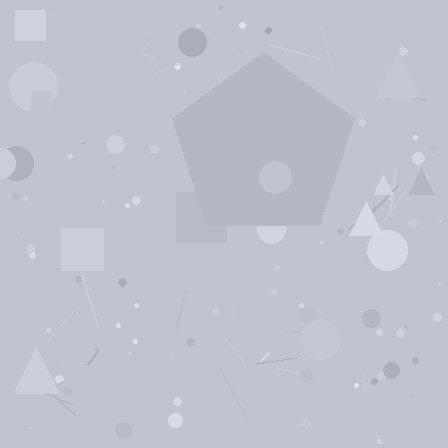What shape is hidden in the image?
A pentagon is hidden in the image.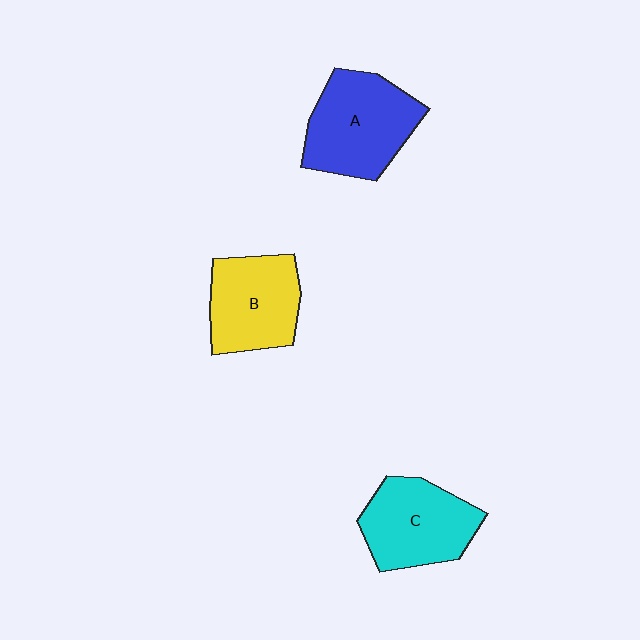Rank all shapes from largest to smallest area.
From largest to smallest: A (blue), C (cyan), B (yellow).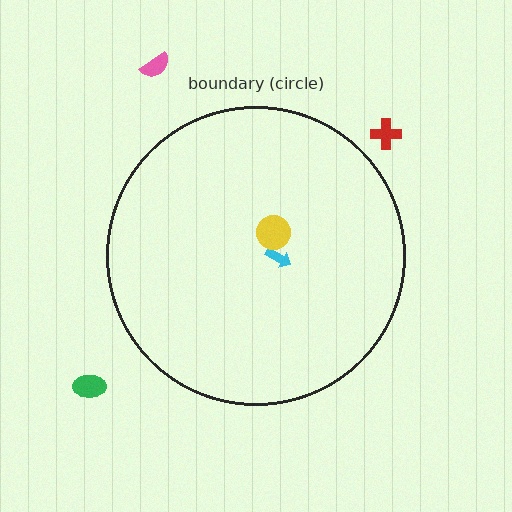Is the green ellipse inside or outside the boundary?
Outside.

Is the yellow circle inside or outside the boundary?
Inside.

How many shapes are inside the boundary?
2 inside, 3 outside.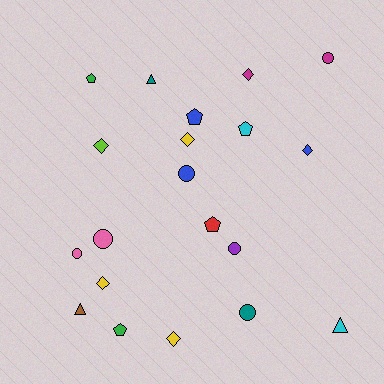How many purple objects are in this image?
There is 1 purple object.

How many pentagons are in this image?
There are 5 pentagons.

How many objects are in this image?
There are 20 objects.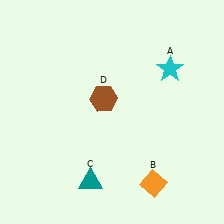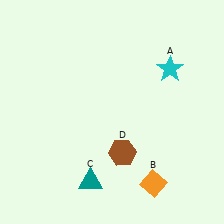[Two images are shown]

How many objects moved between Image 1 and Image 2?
1 object moved between the two images.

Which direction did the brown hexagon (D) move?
The brown hexagon (D) moved down.